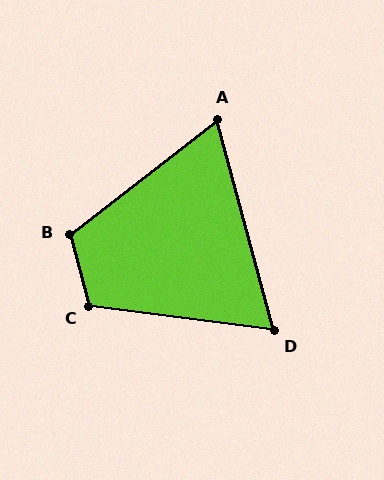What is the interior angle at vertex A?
Approximately 68 degrees (acute).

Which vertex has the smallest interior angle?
D, at approximately 67 degrees.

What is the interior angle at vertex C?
Approximately 112 degrees (obtuse).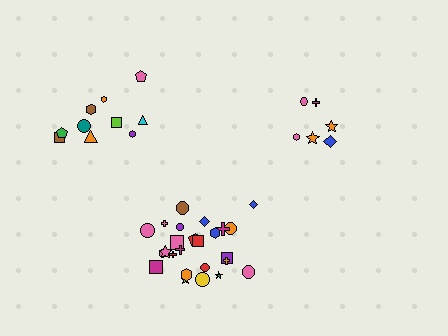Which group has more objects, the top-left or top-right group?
The top-left group.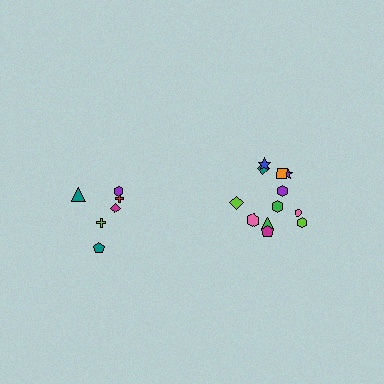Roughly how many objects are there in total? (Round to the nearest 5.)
Roughly 20 objects in total.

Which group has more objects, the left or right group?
The right group.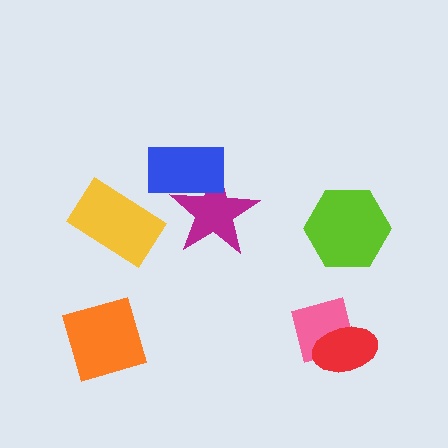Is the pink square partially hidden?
Yes, it is partially covered by another shape.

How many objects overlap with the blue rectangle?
1 object overlaps with the blue rectangle.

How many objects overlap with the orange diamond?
0 objects overlap with the orange diamond.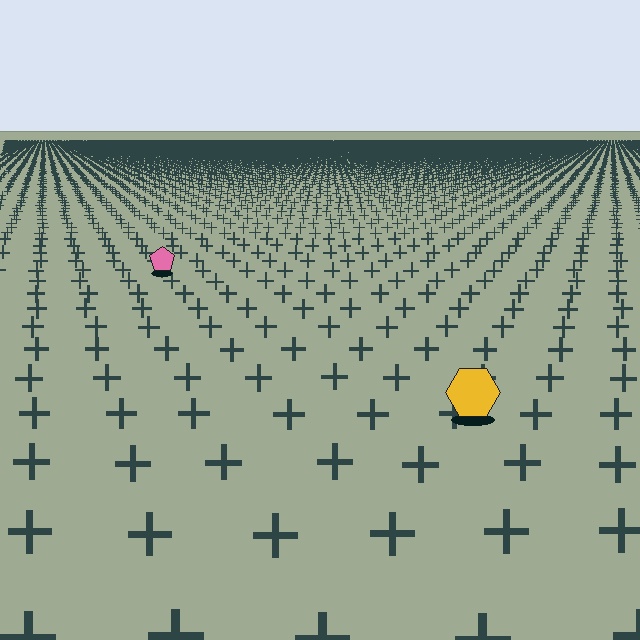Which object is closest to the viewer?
The yellow hexagon is closest. The texture marks near it are larger and more spread out.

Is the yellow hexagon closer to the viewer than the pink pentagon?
Yes. The yellow hexagon is closer — you can tell from the texture gradient: the ground texture is coarser near it.